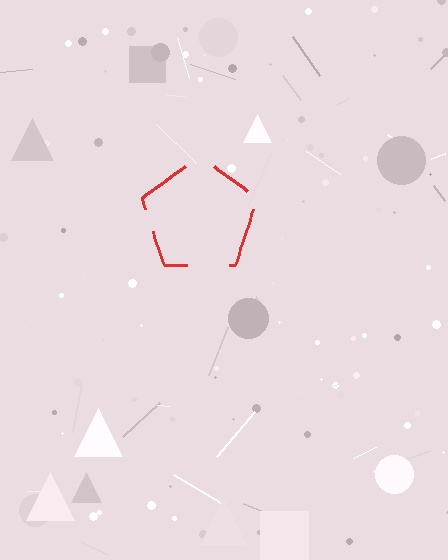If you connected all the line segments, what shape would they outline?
They would outline a pentagon.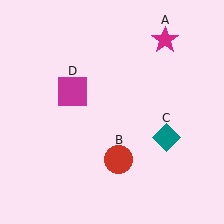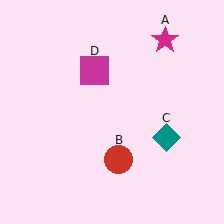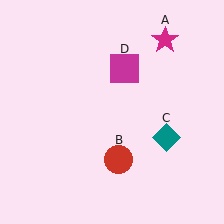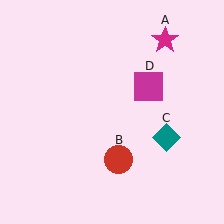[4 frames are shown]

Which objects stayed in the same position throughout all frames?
Magenta star (object A) and red circle (object B) and teal diamond (object C) remained stationary.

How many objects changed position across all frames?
1 object changed position: magenta square (object D).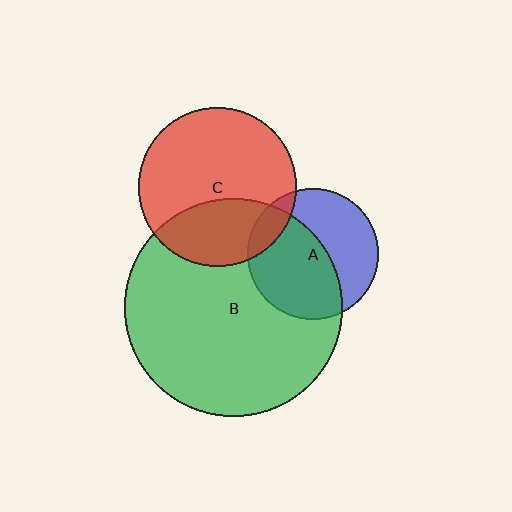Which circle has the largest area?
Circle B (green).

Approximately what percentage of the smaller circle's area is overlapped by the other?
Approximately 55%.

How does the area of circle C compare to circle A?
Approximately 1.5 times.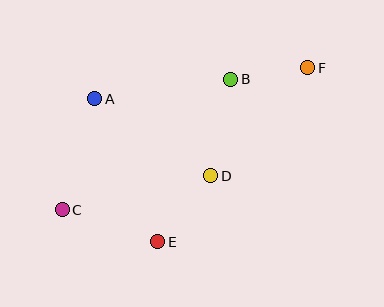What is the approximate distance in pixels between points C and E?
The distance between C and E is approximately 101 pixels.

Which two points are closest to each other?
Points B and F are closest to each other.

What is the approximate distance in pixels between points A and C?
The distance between A and C is approximately 116 pixels.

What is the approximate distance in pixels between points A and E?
The distance between A and E is approximately 156 pixels.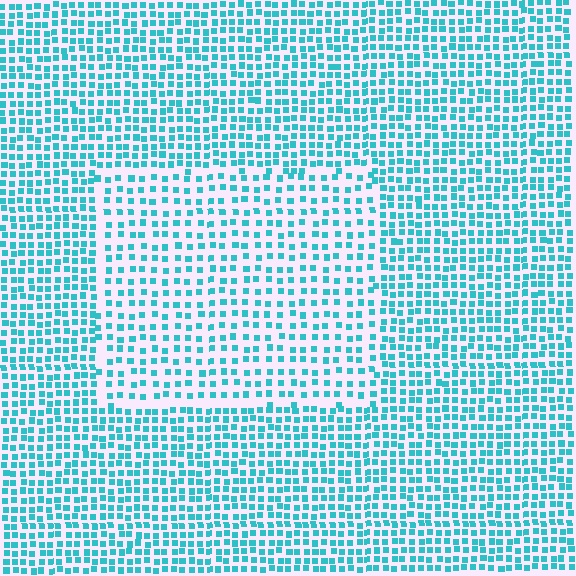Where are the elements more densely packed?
The elements are more densely packed outside the rectangle boundary.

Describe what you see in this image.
The image contains small cyan elements arranged at two different densities. A rectangle-shaped region is visible where the elements are less densely packed than the surrounding area.